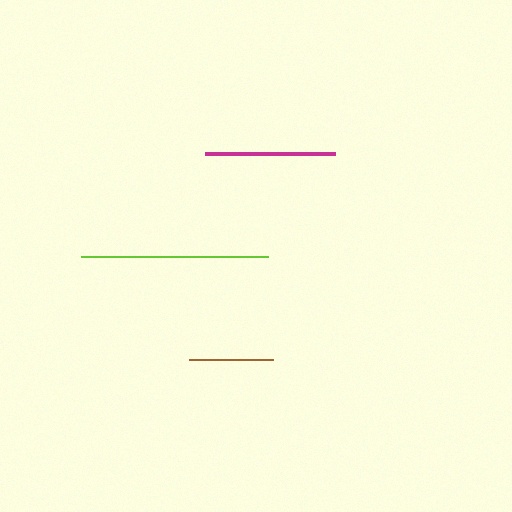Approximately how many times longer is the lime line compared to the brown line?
The lime line is approximately 2.2 times the length of the brown line.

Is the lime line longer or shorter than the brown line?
The lime line is longer than the brown line.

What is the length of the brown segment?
The brown segment is approximately 84 pixels long.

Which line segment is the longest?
The lime line is the longest at approximately 187 pixels.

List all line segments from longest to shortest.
From longest to shortest: lime, magenta, brown.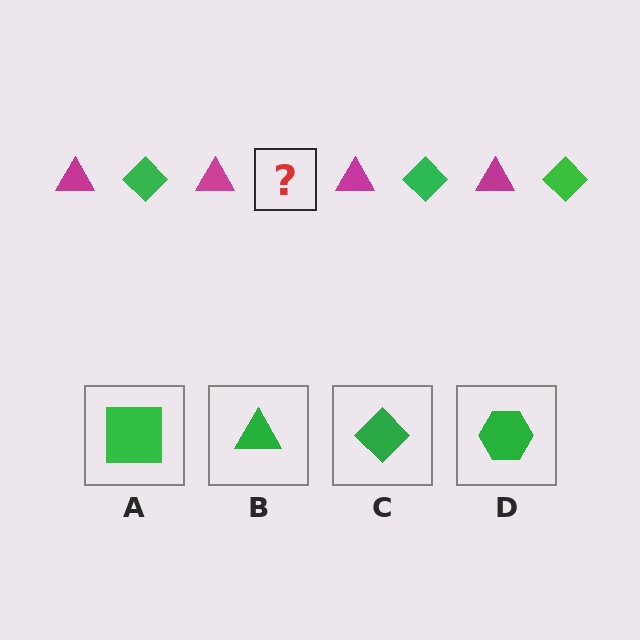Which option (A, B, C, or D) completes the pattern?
C.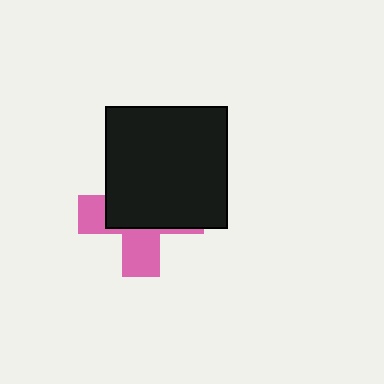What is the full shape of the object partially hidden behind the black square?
The partially hidden object is a pink cross.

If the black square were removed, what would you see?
You would see the complete pink cross.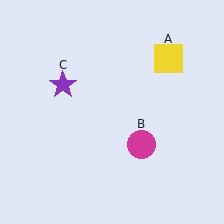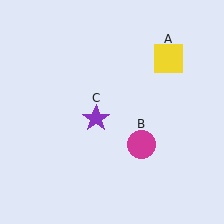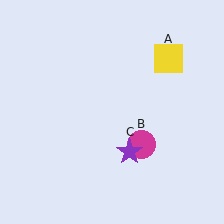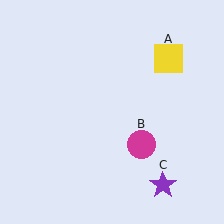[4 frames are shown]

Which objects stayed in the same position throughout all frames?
Yellow square (object A) and magenta circle (object B) remained stationary.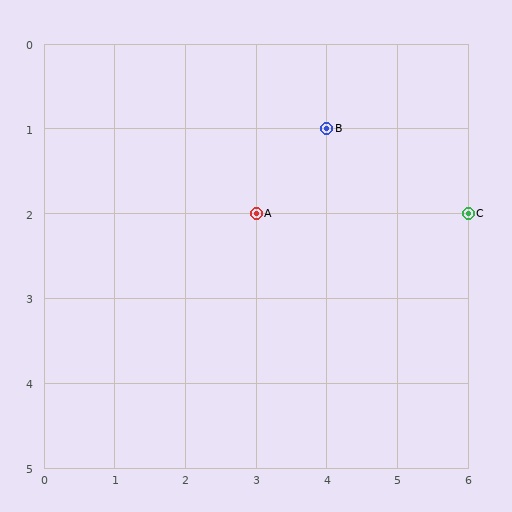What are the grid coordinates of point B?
Point B is at grid coordinates (4, 1).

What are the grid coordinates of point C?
Point C is at grid coordinates (6, 2).